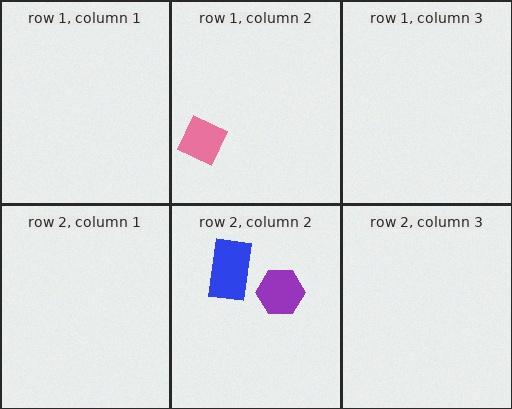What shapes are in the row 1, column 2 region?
The pink square.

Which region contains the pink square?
The row 1, column 2 region.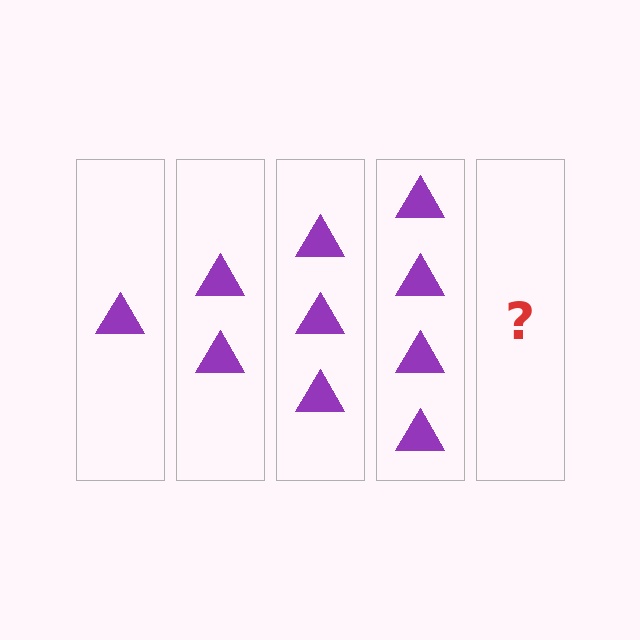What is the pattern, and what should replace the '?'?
The pattern is that each step adds one more triangle. The '?' should be 5 triangles.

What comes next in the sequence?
The next element should be 5 triangles.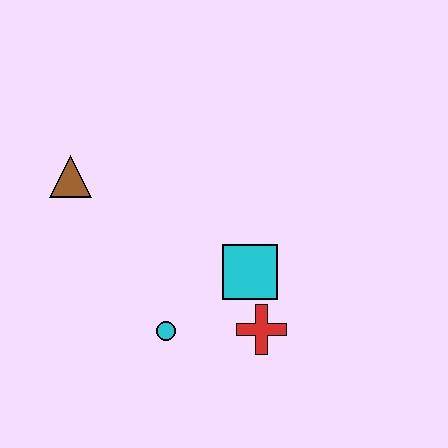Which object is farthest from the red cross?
The brown triangle is farthest from the red cross.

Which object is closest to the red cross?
The cyan square is closest to the red cross.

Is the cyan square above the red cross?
Yes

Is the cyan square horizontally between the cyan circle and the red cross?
Yes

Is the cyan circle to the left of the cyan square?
Yes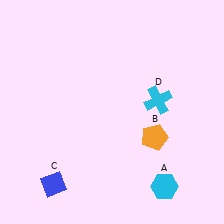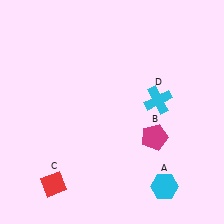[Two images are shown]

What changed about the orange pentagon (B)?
In Image 1, B is orange. In Image 2, it changed to magenta.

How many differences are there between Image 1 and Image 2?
There are 2 differences between the two images.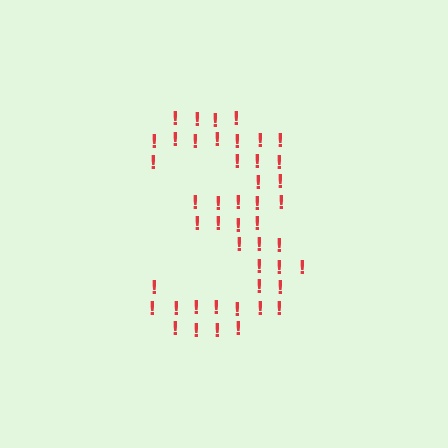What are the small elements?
The small elements are exclamation marks.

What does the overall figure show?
The overall figure shows the digit 3.